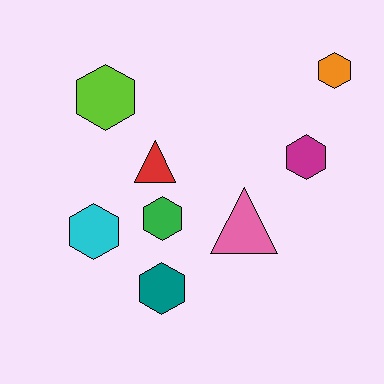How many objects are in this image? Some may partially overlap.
There are 8 objects.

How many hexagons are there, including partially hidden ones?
There are 6 hexagons.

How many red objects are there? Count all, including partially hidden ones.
There is 1 red object.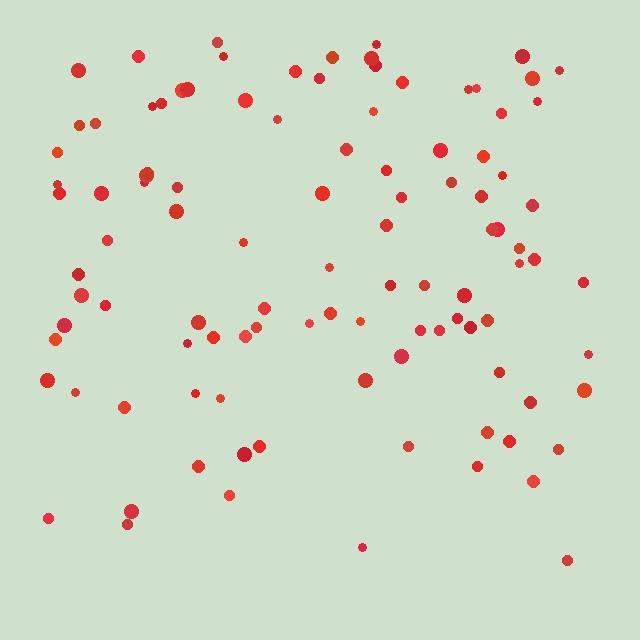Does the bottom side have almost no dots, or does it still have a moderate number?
Still a moderate number, just noticeably fewer than the top.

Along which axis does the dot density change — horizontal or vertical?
Vertical.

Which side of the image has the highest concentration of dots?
The top.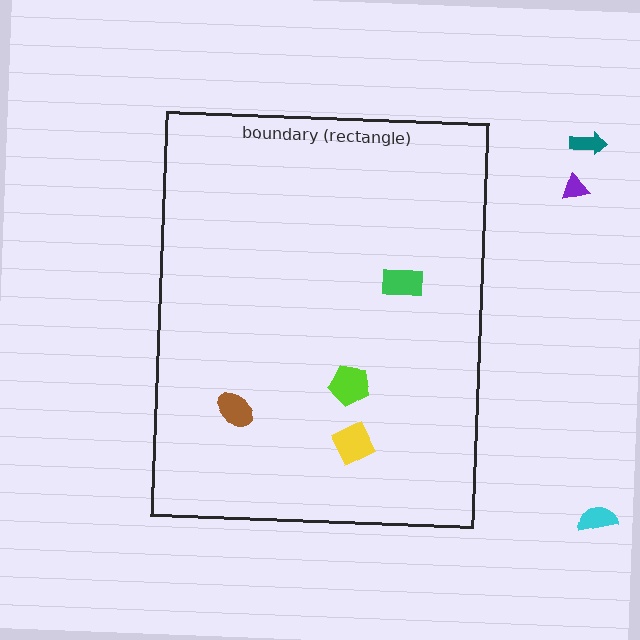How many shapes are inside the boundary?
4 inside, 3 outside.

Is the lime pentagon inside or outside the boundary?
Inside.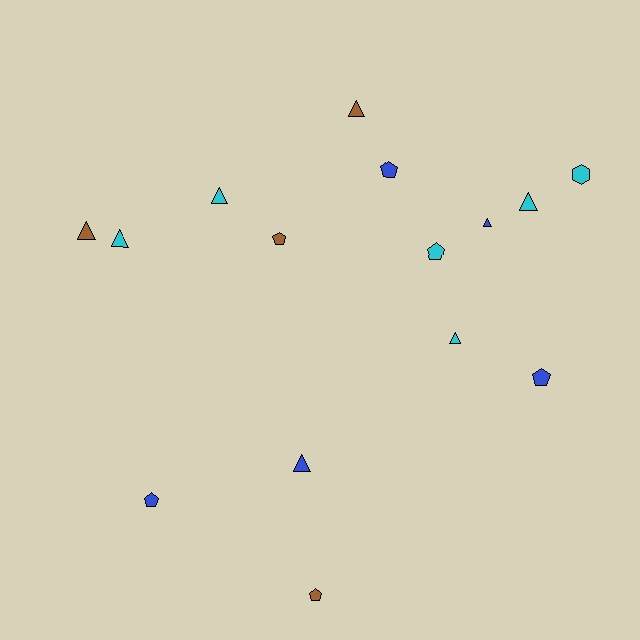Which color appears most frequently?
Cyan, with 6 objects.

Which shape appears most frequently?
Triangle, with 8 objects.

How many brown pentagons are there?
There are 2 brown pentagons.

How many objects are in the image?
There are 15 objects.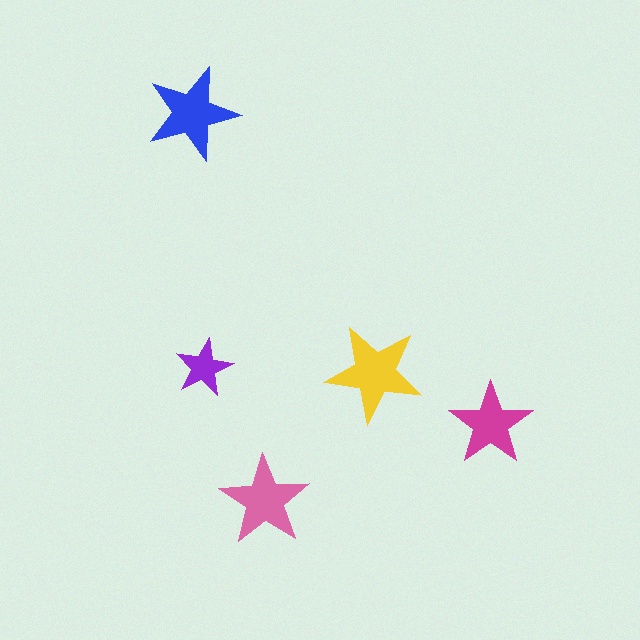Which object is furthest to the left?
The blue star is leftmost.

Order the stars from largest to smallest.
the yellow one, the blue one, the pink one, the magenta one, the purple one.